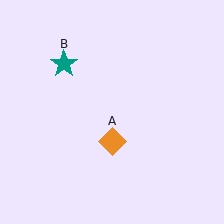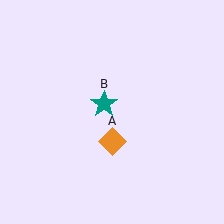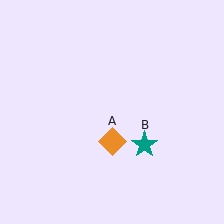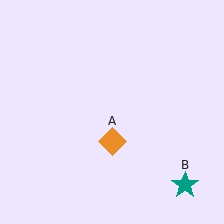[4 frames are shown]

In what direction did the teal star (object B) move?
The teal star (object B) moved down and to the right.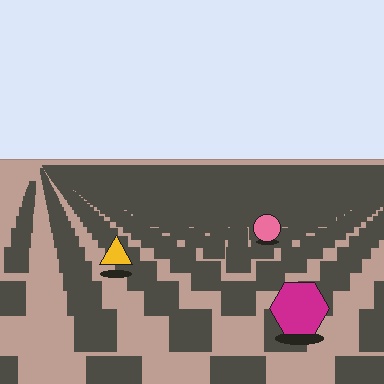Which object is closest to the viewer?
The magenta hexagon is closest. The texture marks near it are larger and more spread out.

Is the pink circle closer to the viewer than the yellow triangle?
No. The yellow triangle is closer — you can tell from the texture gradient: the ground texture is coarser near it.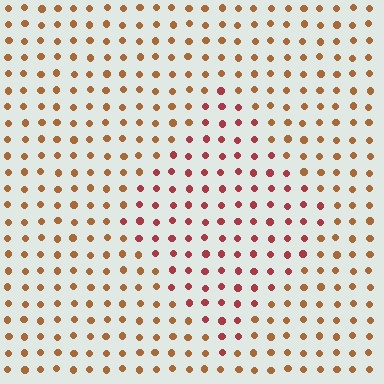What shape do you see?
I see a diamond.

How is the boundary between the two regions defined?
The boundary is defined purely by a slight shift in hue (about 34 degrees). Spacing, size, and orientation are identical on both sides.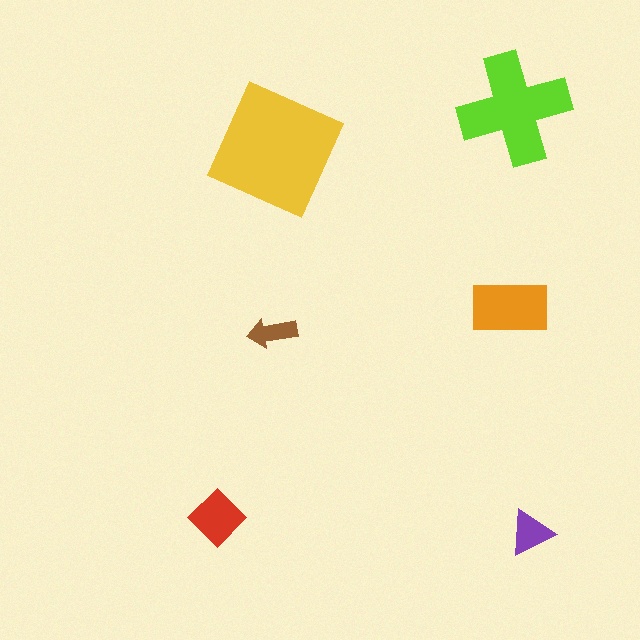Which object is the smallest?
The brown arrow.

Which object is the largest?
The yellow square.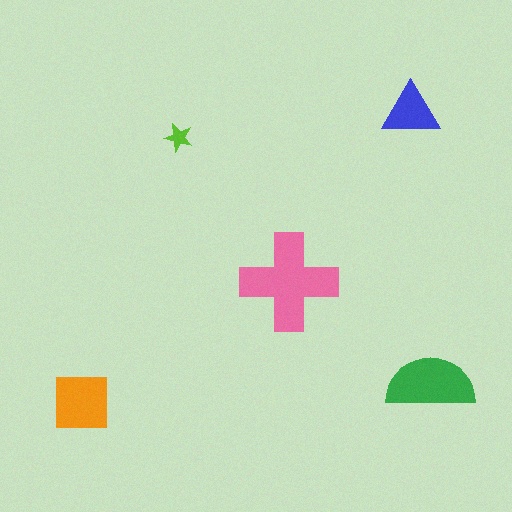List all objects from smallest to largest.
The lime star, the blue triangle, the orange square, the green semicircle, the pink cross.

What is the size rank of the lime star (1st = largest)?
5th.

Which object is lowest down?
The orange square is bottommost.